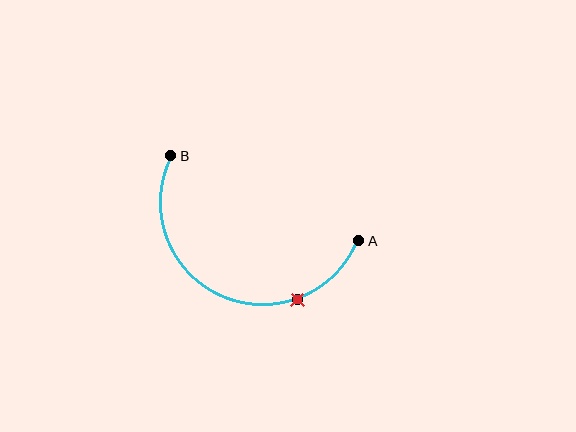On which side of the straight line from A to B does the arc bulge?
The arc bulges below the straight line connecting A and B.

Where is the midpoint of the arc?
The arc midpoint is the point on the curve farthest from the straight line joining A and B. It sits below that line.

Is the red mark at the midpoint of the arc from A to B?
No. The red mark lies on the arc but is closer to endpoint A. The arc midpoint would be at the point on the curve equidistant along the arc from both A and B.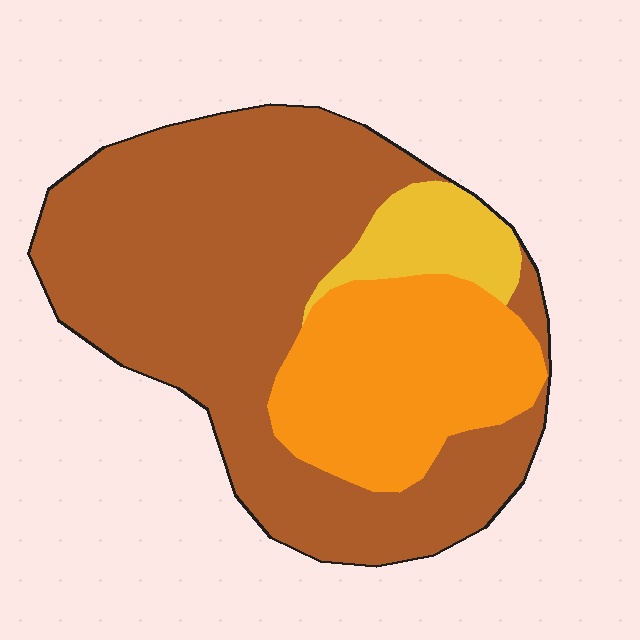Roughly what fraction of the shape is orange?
Orange covers 26% of the shape.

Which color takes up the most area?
Brown, at roughly 65%.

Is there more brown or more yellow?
Brown.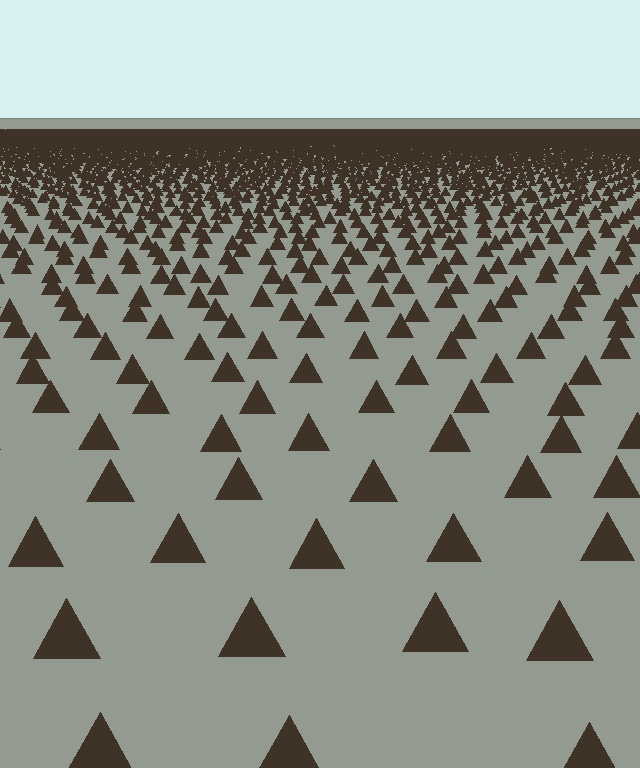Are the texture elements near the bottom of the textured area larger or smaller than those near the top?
Larger. Near the bottom, elements are closer to the viewer and appear at a bigger on-screen size.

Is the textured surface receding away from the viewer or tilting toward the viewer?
The surface is receding away from the viewer. Texture elements get smaller and denser toward the top.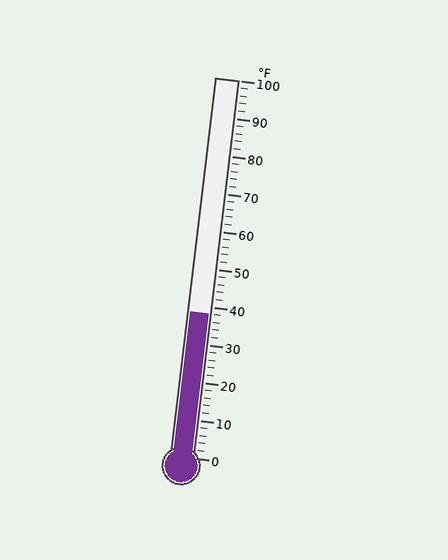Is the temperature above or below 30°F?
The temperature is above 30°F.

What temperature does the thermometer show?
The thermometer shows approximately 38°F.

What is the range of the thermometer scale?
The thermometer scale ranges from 0°F to 100°F.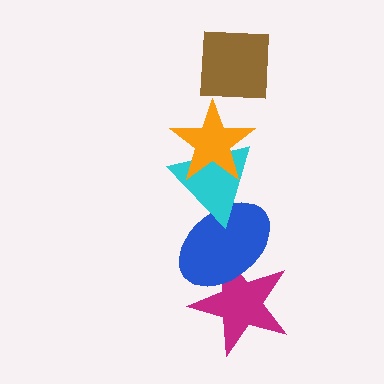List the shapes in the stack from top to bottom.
From top to bottom: the brown square, the orange star, the cyan triangle, the blue ellipse, the magenta star.